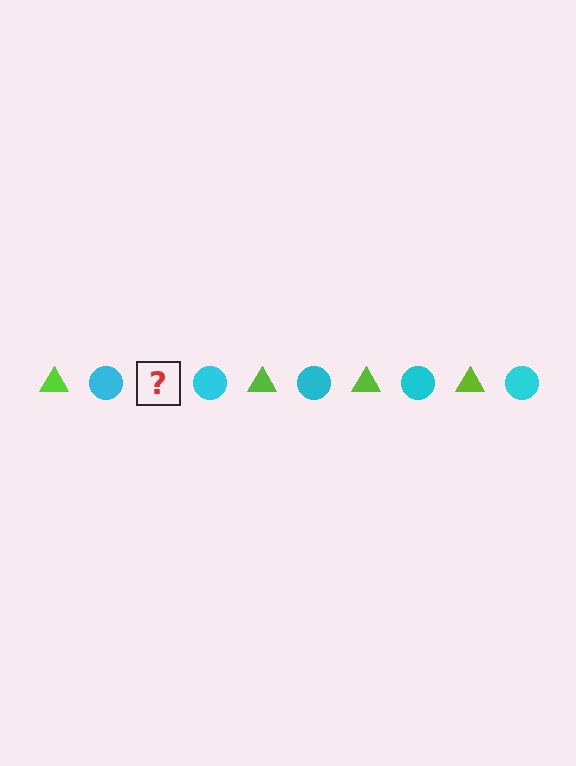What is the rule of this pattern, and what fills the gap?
The rule is that the pattern alternates between lime triangle and cyan circle. The gap should be filled with a lime triangle.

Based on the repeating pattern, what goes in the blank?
The blank should be a lime triangle.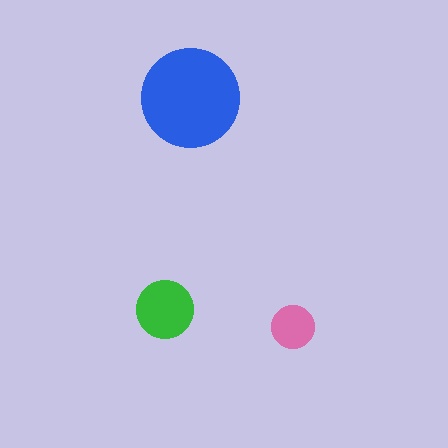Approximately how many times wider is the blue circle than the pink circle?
About 2.5 times wider.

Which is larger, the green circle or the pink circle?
The green one.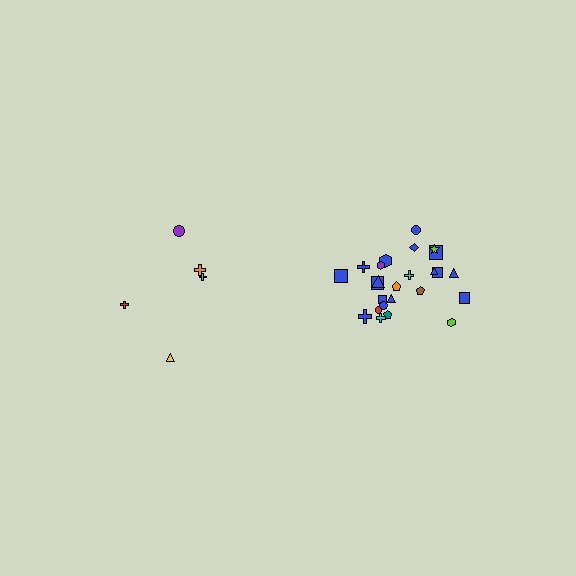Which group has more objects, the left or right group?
The right group.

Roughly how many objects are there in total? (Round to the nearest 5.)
Roughly 30 objects in total.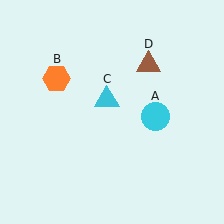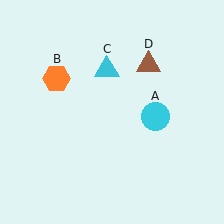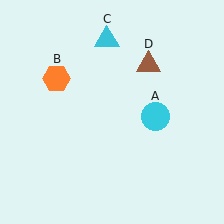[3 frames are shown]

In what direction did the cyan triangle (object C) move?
The cyan triangle (object C) moved up.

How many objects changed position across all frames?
1 object changed position: cyan triangle (object C).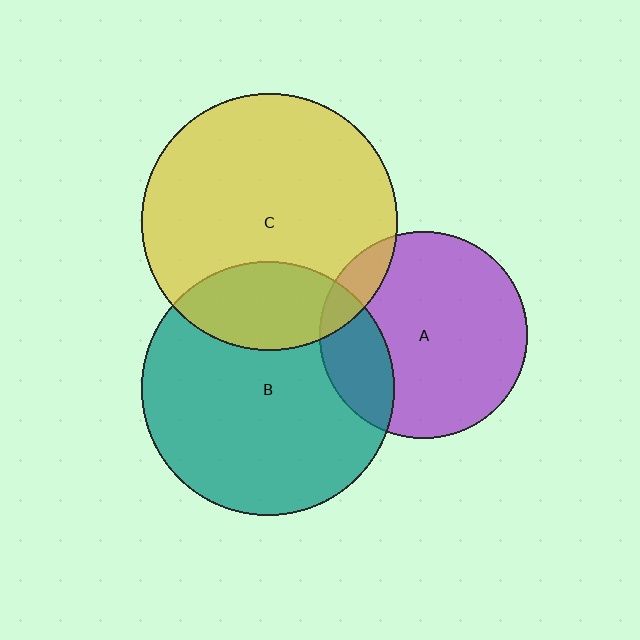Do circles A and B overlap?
Yes.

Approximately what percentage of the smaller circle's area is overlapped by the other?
Approximately 20%.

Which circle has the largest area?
Circle C (yellow).